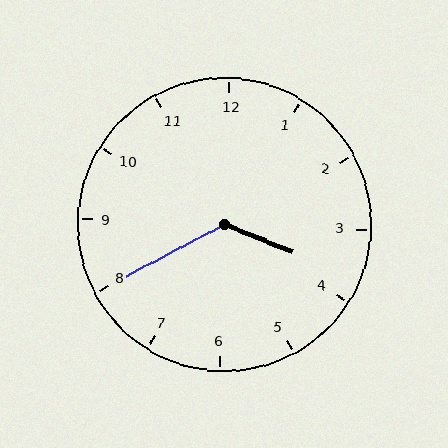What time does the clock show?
3:40.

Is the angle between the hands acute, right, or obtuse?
It is obtuse.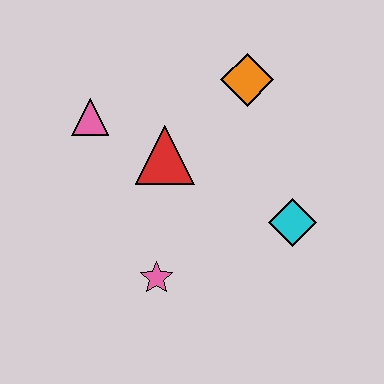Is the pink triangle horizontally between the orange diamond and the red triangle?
No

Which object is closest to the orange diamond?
The red triangle is closest to the orange diamond.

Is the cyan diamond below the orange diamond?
Yes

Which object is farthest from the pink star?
The orange diamond is farthest from the pink star.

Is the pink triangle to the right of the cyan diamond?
No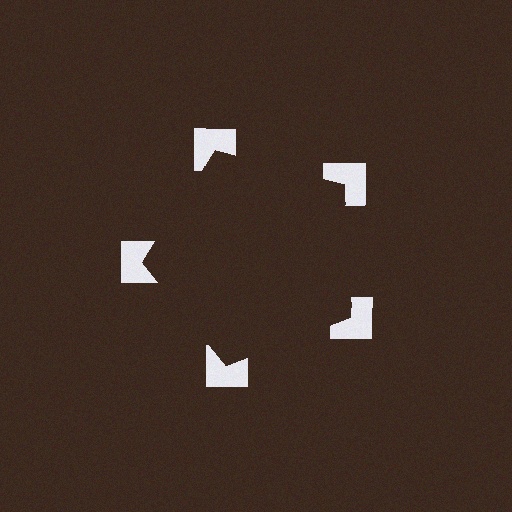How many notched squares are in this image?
There are 5 — one at each vertex of the illusory pentagon.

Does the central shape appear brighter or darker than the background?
It typically appears slightly darker than the background, even though no actual brightness change is drawn.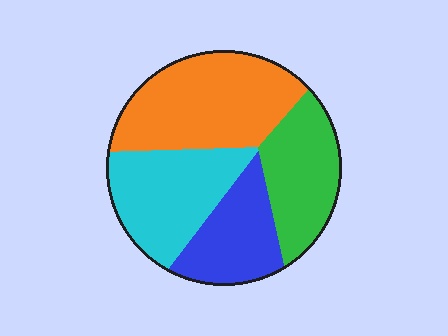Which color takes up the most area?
Orange, at roughly 35%.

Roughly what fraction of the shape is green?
Green covers around 20% of the shape.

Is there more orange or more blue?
Orange.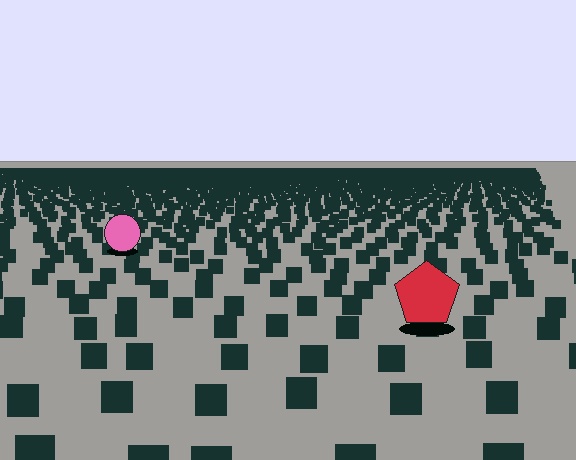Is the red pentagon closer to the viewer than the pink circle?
Yes. The red pentagon is closer — you can tell from the texture gradient: the ground texture is coarser near it.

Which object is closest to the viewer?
The red pentagon is closest. The texture marks near it are larger and more spread out.